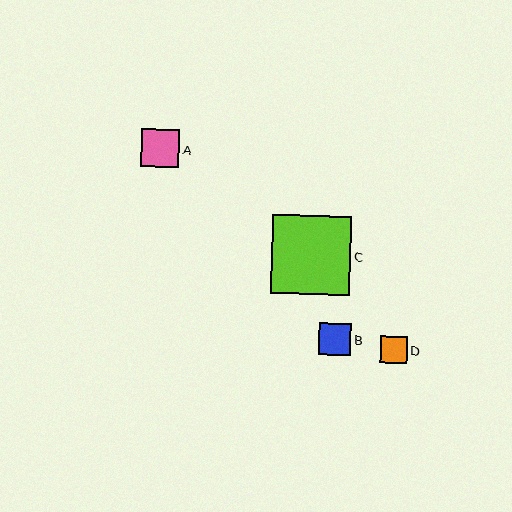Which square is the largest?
Square C is the largest with a size of approximately 79 pixels.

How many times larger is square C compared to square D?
Square C is approximately 2.9 times the size of square D.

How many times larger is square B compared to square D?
Square B is approximately 1.2 times the size of square D.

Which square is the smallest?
Square D is the smallest with a size of approximately 27 pixels.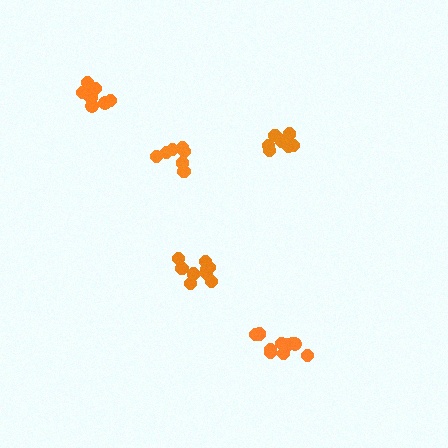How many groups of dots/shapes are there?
There are 5 groups.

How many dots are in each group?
Group 1: 10 dots, Group 2: 7 dots, Group 3: 10 dots, Group 4: 8 dots, Group 5: 9 dots (44 total).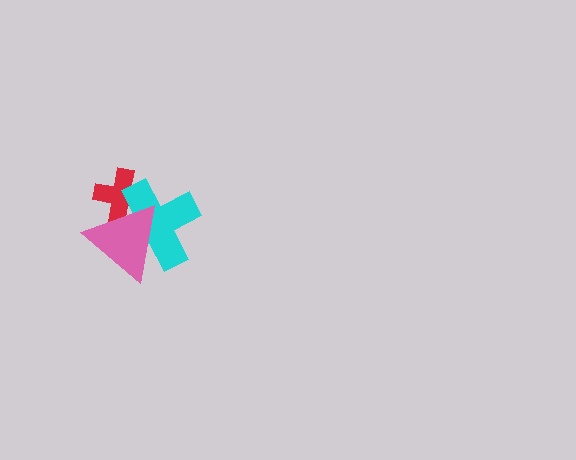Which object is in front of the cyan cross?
The pink triangle is in front of the cyan cross.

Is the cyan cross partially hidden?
Yes, it is partially covered by another shape.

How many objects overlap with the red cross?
2 objects overlap with the red cross.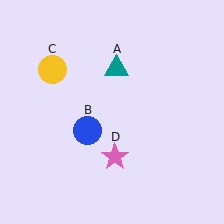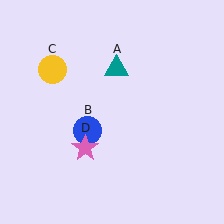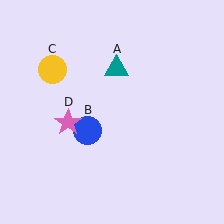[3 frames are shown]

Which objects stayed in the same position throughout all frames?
Teal triangle (object A) and blue circle (object B) and yellow circle (object C) remained stationary.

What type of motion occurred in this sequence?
The pink star (object D) rotated clockwise around the center of the scene.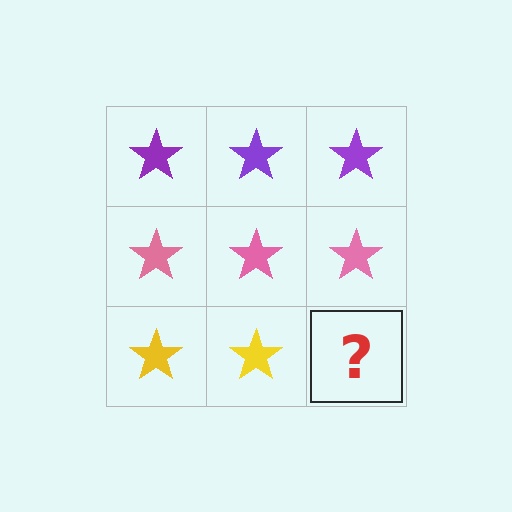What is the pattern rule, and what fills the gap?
The rule is that each row has a consistent color. The gap should be filled with a yellow star.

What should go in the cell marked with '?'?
The missing cell should contain a yellow star.